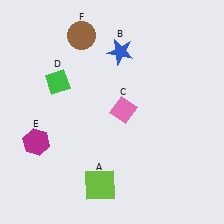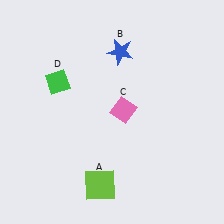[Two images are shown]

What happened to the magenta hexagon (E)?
The magenta hexagon (E) was removed in Image 2. It was in the bottom-left area of Image 1.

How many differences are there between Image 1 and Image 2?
There are 2 differences between the two images.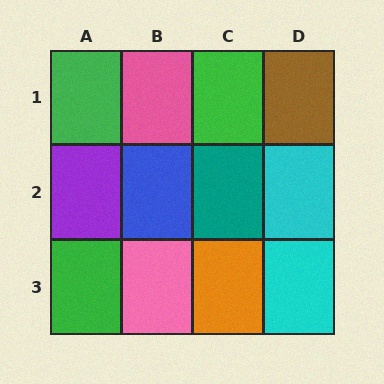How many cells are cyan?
2 cells are cyan.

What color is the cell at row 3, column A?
Green.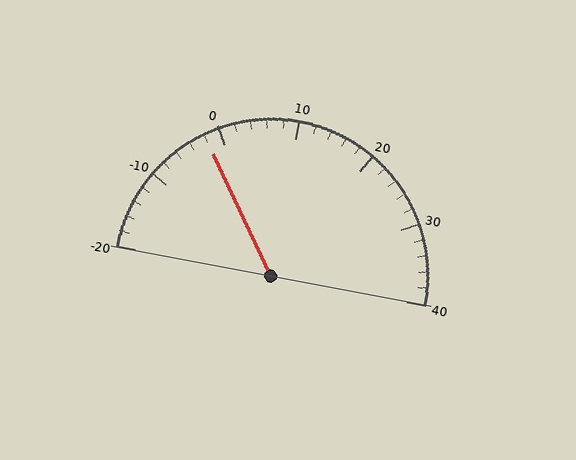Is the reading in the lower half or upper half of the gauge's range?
The reading is in the lower half of the range (-20 to 40).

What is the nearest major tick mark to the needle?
The nearest major tick mark is 0.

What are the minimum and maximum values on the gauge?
The gauge ranges from -20 to 40.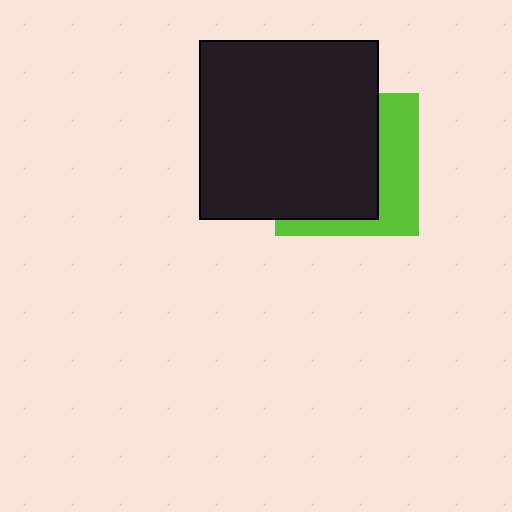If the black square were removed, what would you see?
You would see the complete lime square.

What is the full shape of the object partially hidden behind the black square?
The partially hidden object is a lime square.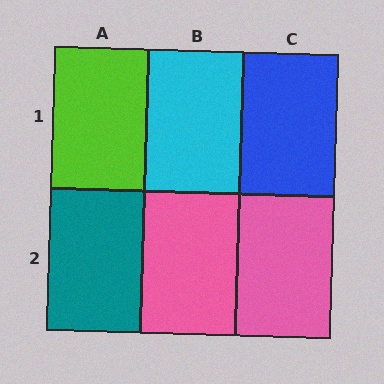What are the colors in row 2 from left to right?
Teal, pink, pink.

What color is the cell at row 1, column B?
Cyan.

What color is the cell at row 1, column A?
Lime.